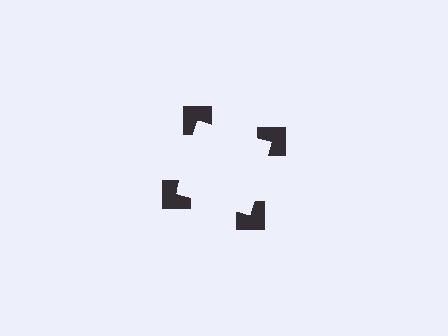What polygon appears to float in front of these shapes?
An illusory square — its edges are inferred from the aligned wedge cuts in the notched squares, not physically drawn.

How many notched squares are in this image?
There are 4 — one at each vertex of the illusory square.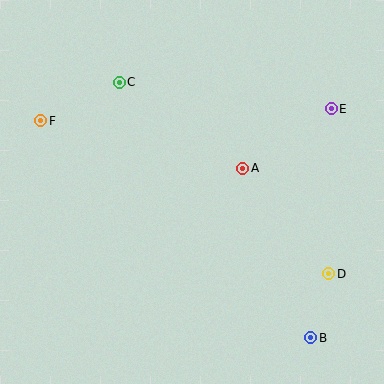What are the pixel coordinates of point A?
Point A is at (243, 168).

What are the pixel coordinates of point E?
Point E is at (331, 109).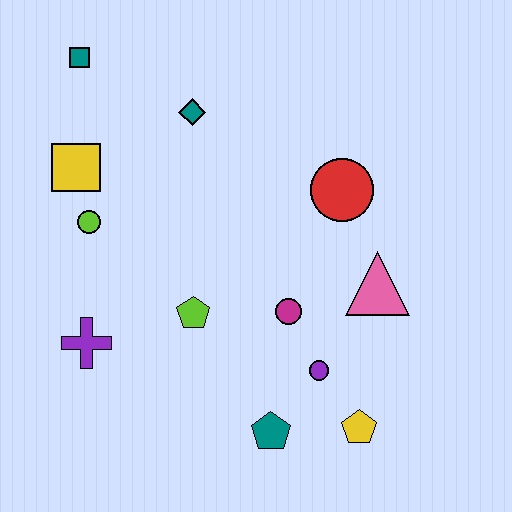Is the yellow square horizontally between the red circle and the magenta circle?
No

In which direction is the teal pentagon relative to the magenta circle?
The teal pentagon is below the magenta circle.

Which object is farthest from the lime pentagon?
The teal square is farthest from the lime pentagon.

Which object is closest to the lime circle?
The yellow square is closest to the lime circle.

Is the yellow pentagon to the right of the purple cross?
Yes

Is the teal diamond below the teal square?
Yes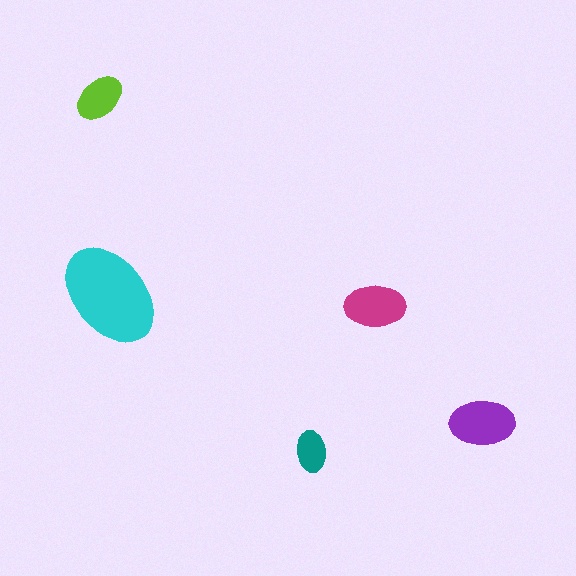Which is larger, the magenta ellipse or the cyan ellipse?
The cyan one.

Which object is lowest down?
The teal ellipse is bottommost.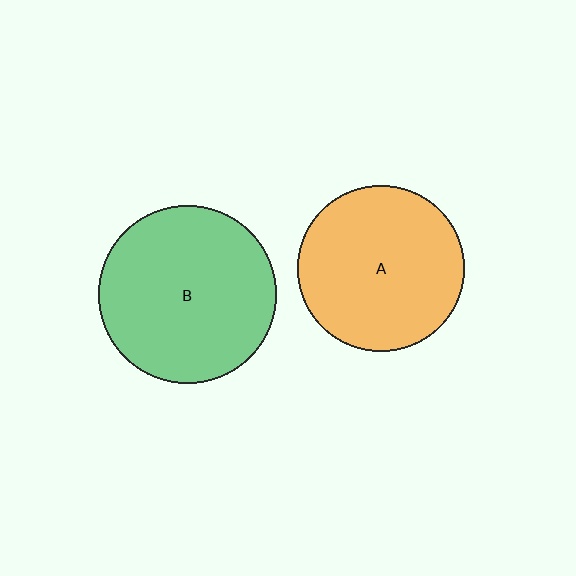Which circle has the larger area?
Circle B (green).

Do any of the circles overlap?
No, none of the circles overlap.